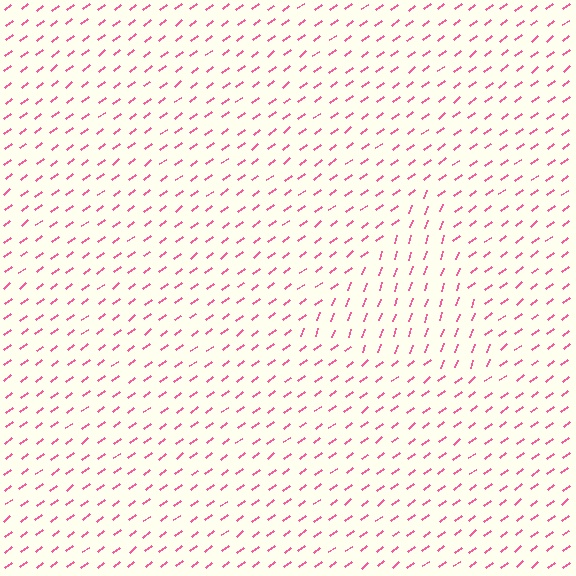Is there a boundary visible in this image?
Yes, there is a texture boundary formed by a change in line orientation.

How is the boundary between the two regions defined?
The boundary is defined purely by a change in line orientation (approximately 33 degrees difference). All lines are the same color and thickness.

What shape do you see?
I see a triangle.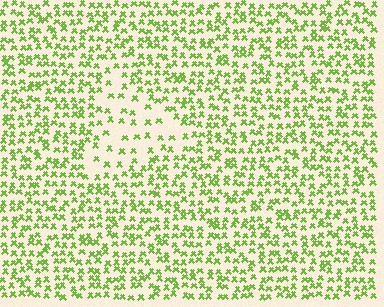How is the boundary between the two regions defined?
The boundary is defined by a change in element density (approximately 2.3x ratio). All elements are the same color, size, and shape.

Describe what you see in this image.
The image contains small lime elements arranged at two different densities. A triangle-shaped region is visible where the elements are less densely packed than the surrounding area.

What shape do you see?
I see a triangle.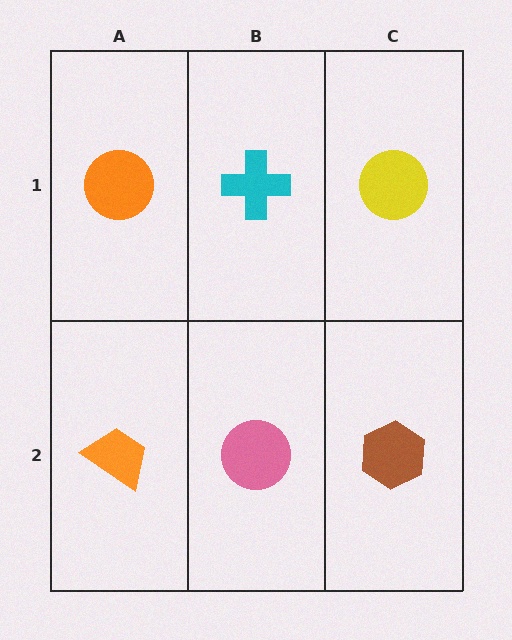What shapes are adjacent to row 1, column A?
An orange trapezoid (row 2, column A), a cyan cross (row 1, column B).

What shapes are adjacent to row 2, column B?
A cyan cross (row 1, column B), an orange trapezoid (row 2, column A), a brown hexagon (row 2, column C).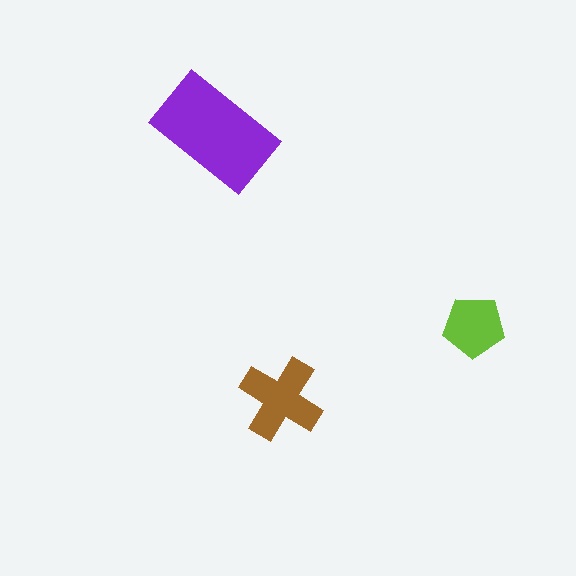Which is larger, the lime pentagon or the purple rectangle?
The purple rectangle.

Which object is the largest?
The purple rectangle.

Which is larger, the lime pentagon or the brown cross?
The brown cross.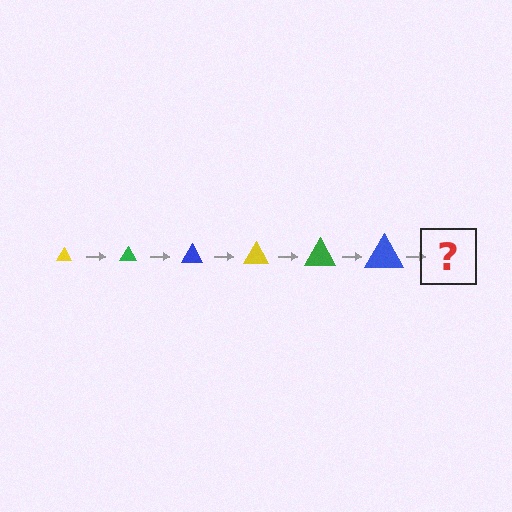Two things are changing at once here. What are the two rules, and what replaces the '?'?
The two rules are that the triangle grows larger each step and the color cycles through yellow, green, and blue. The '?' should be a yellow triangle, larger than the previous one.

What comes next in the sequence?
The next element should be a yellow triangle, larger than the previous one.